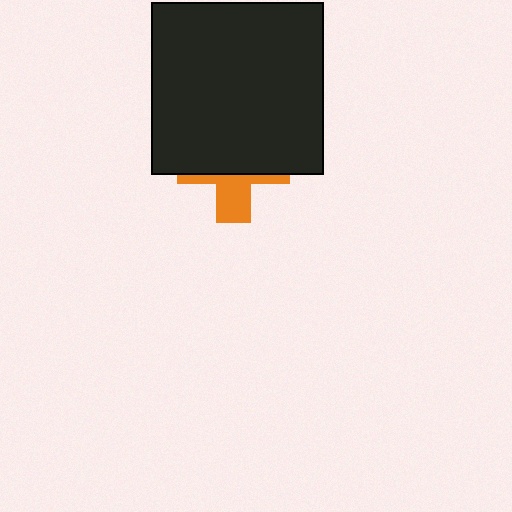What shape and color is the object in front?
The object in front is a black square.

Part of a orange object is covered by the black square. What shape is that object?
It is a cross.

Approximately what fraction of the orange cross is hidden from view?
Roughly 65% of the orange cross is hidden behind the black square.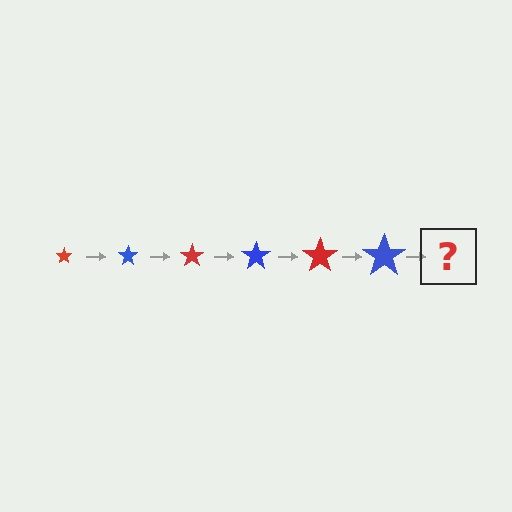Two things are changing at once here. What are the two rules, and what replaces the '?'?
The two rules are that the star grows larger each step and the color cycles through red and blue. The '?' should be a red star, larger than the previous one.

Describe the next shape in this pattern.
It should be a red star, larger than the previous one.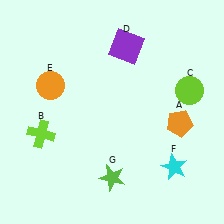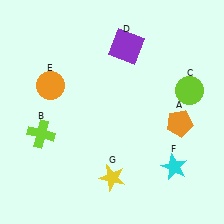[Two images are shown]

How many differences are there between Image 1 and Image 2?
There is 1 difference between the two images.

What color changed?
The star (G) changed from lime in Image 1 to yellow in Image 2.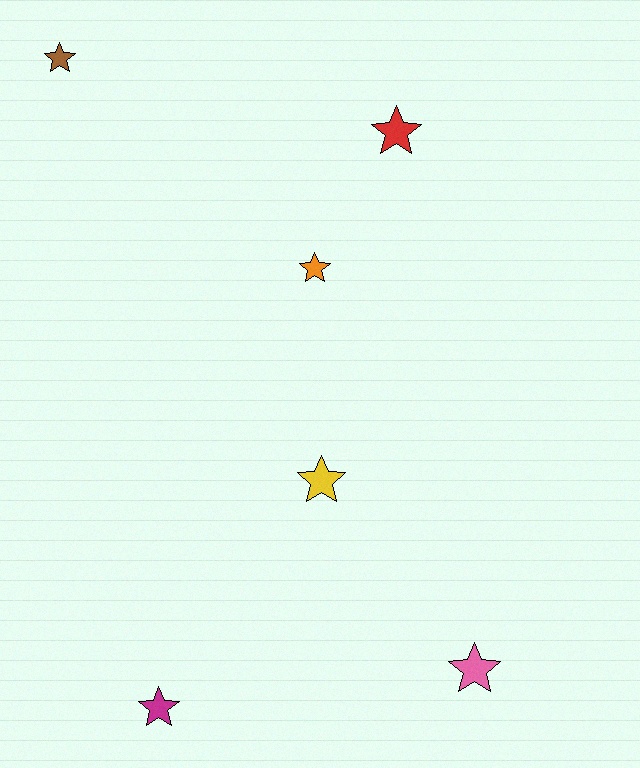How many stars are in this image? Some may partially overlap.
There are 6 stars.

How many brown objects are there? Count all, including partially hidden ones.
There is 1 brown object.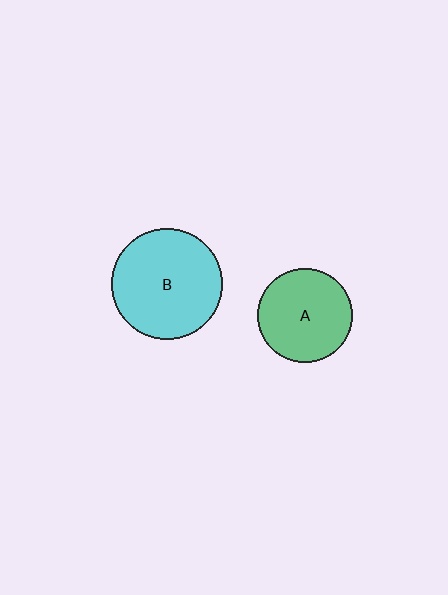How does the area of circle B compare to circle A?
Approximately 1.4 times.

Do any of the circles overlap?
No, none of the circles overlap.